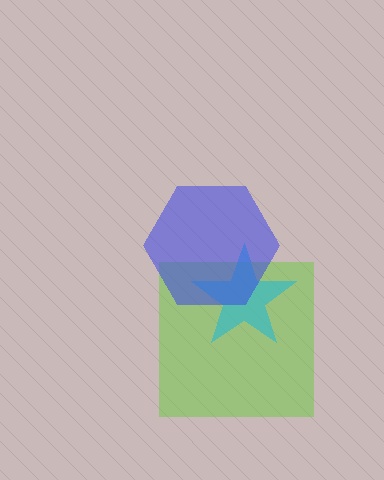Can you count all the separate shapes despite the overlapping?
Yes, there are 3 separate shapes.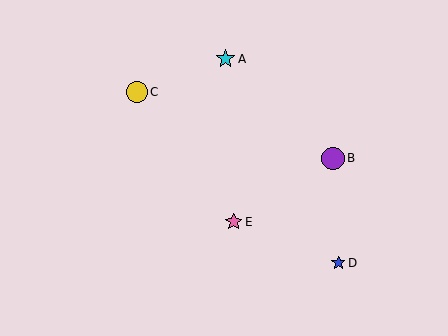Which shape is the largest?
The purple circle (labeled B) is the largest.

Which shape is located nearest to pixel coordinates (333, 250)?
The blue star (labeled D) at (338, 263) is nearest to that location.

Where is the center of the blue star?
The center of the blue star is at (338, 263).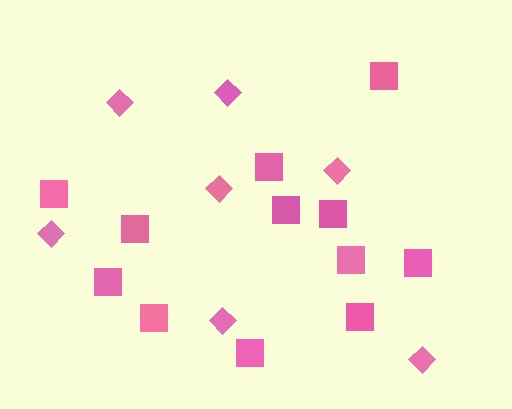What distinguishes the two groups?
There are 2 groups: one group of squares (12) and one group of diamonds (7).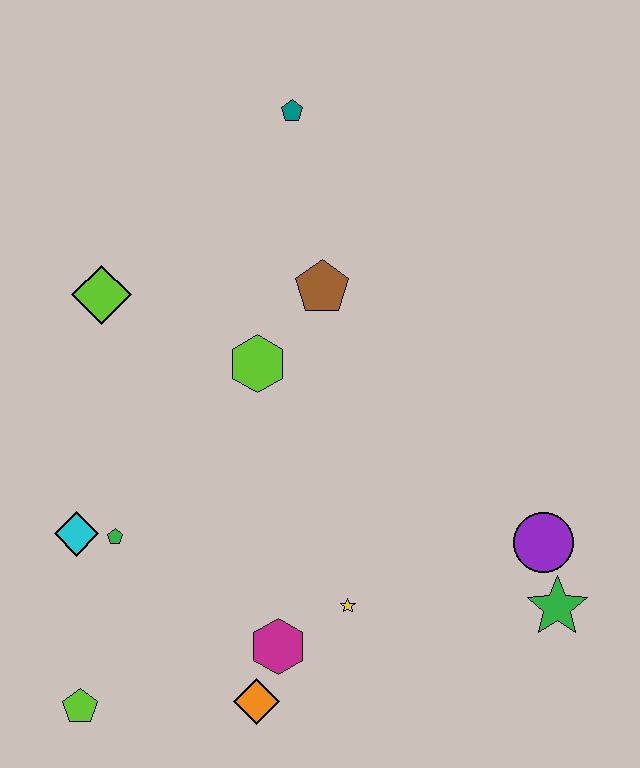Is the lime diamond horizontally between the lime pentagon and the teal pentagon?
Yes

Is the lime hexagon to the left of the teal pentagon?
Yes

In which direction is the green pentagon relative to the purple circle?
The green pentagon is to the left of the purple circle.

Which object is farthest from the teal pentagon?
The lime pentagon is farthest from the teal pentagon.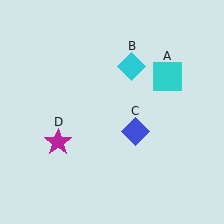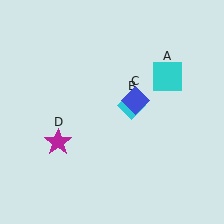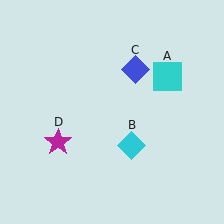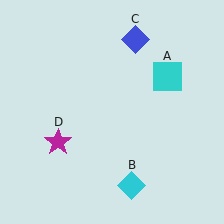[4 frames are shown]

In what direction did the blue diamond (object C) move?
The blue diamond (object C) moved up.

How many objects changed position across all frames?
2 objects changed position: cyan diamond (object B), blue diamond (object C).